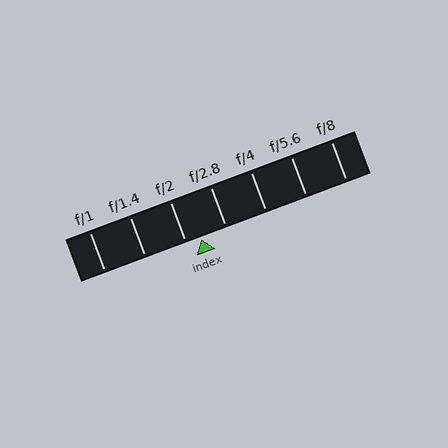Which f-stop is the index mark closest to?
The index mark is closest to f/2.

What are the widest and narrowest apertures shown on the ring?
The widest aperture shown is f/1 and the narrowest is f/8.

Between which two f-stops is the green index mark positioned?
The index mark is between f/2 and f/2.8.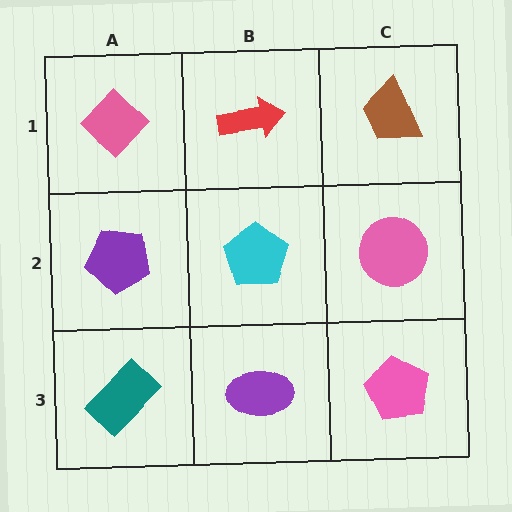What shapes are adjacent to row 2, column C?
A brown trapezoid (row 1, column C), a pink pentagon (row 3, column C), a cyan pentagon (row 2, column B).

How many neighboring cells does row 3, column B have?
3.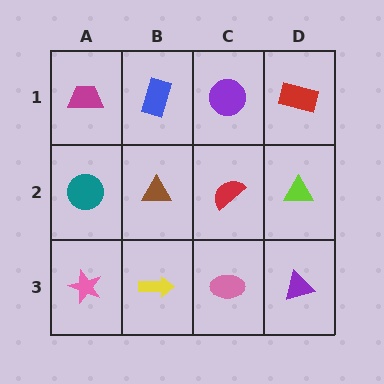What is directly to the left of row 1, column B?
A magenta trapezoid.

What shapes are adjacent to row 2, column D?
A red rectangle (row 1, column D), a purple triangle (row 3, column D), a red semicircle (row 2, column C).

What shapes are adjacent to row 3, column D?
A lime triangle (row 2, column D), a pink ellipse (row 3, column C).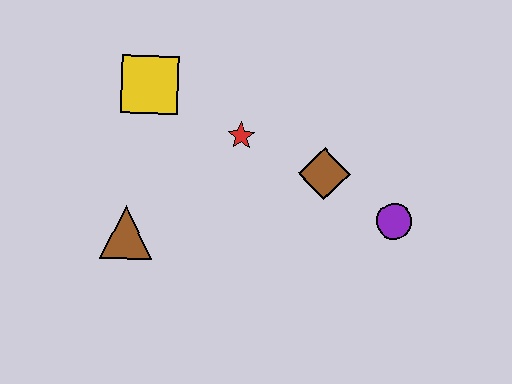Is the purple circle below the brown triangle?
No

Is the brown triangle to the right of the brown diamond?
No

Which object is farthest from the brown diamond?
The brown triangle is farthest from the brown diamond.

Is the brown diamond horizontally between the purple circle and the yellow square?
Yes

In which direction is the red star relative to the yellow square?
The red star is to the right of the yellow square.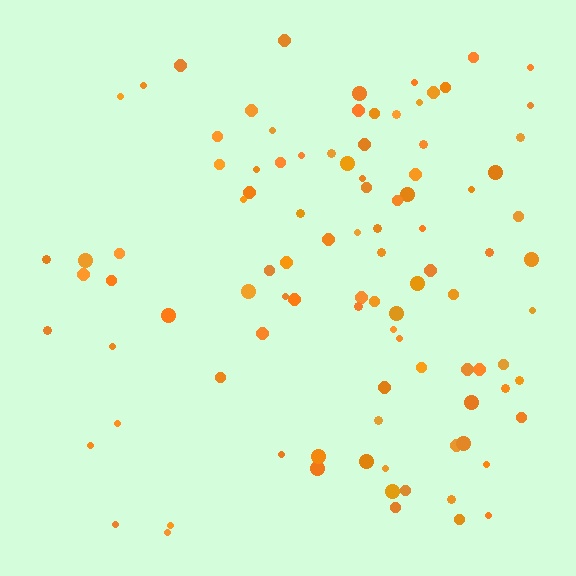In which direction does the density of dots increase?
From left to right, with the right side densest.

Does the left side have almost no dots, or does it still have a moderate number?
Still a moderate number, just noticeably fewer than the right.